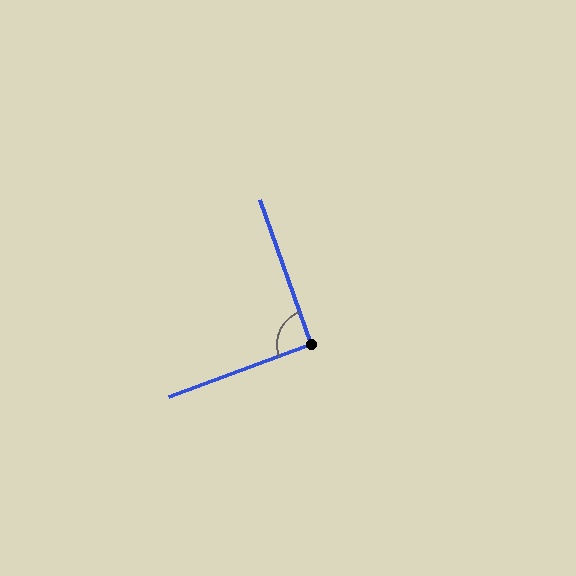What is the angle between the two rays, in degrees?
Approximately 91 degrees.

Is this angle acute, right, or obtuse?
It is approximately a right angle.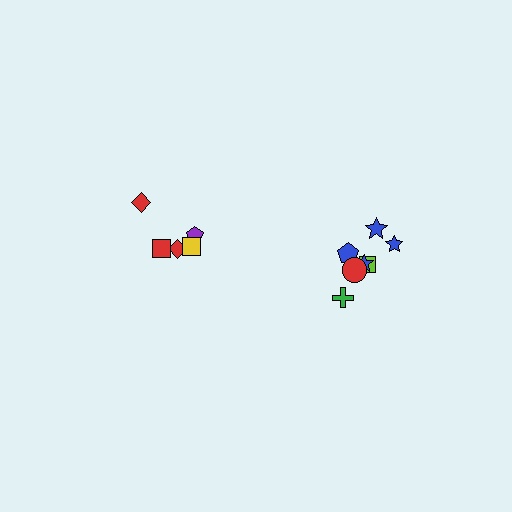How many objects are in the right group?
There are 7 objects.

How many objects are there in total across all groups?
There are 12 objects.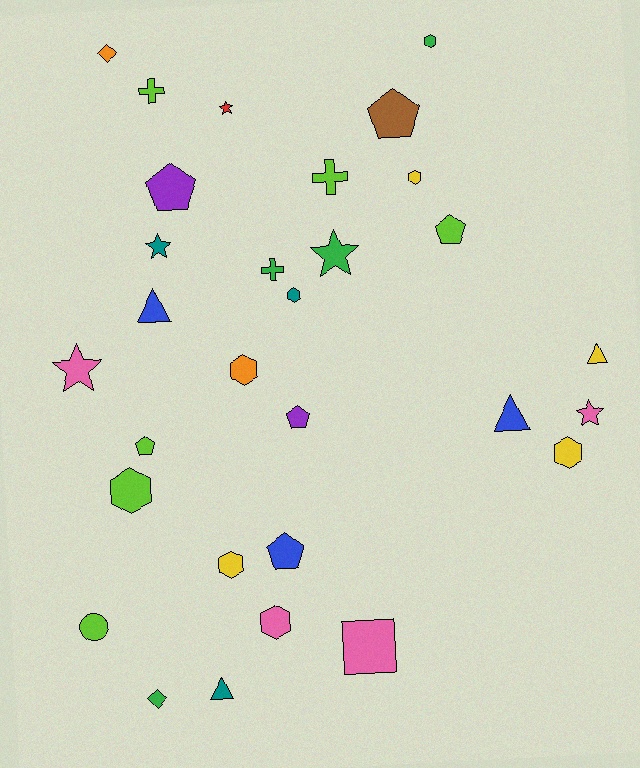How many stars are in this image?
There are 5 stars.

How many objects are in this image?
There are 30 objects.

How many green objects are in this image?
There are 4 green objects.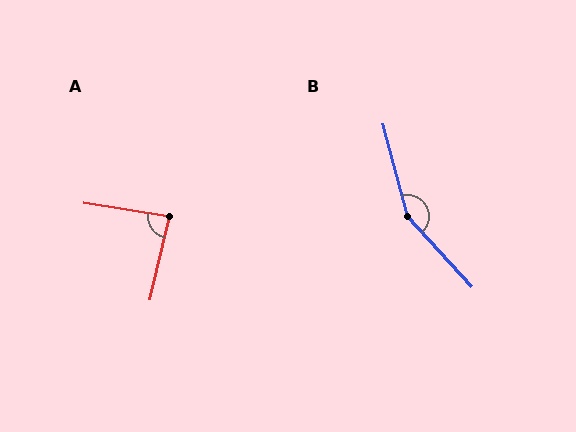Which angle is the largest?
B, at approximately 152 degrees.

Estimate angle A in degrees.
Approximately 86 degrees.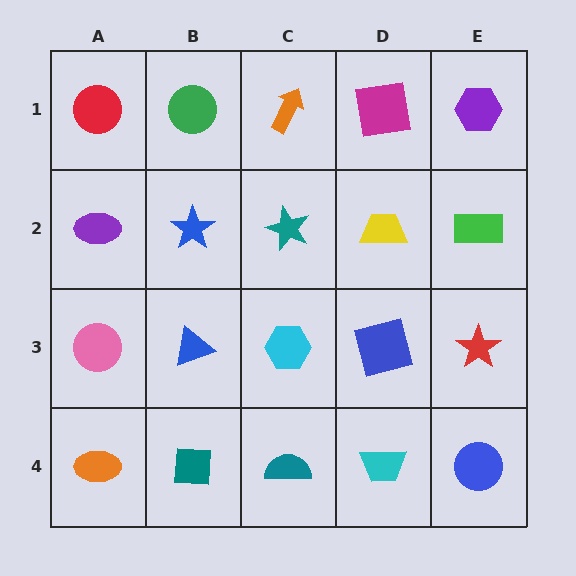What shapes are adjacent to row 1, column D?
A yellow trapezoid (row 2, column D), an orange arrow (row 1, column C), a purple hexagon (row 1, column E).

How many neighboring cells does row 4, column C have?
3.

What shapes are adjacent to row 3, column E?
A green rectangle (row 2, column E), a blue circle (row 4, column E), a blue square (row 3, column D).